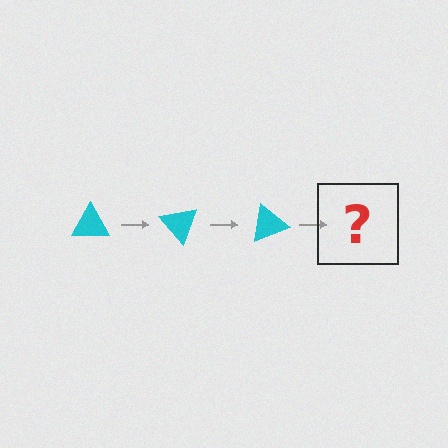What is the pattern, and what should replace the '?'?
The pattern is that the triangle rotates 50 degrees each step. The '?' should be a cyan triangle rotated 150 degrees.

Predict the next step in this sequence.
The next step is a cyan triangle rotated 150 degrees.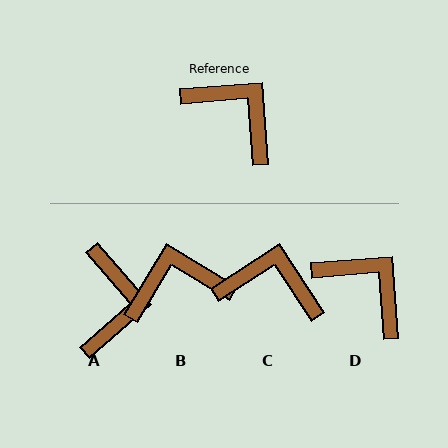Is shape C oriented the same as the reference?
No, it is off by about 29 degrees.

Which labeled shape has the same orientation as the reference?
D.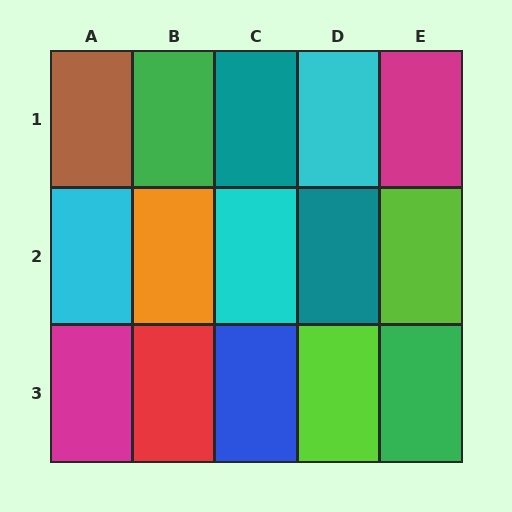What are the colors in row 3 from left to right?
Magenta, red, blue, lime, green.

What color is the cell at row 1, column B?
Green.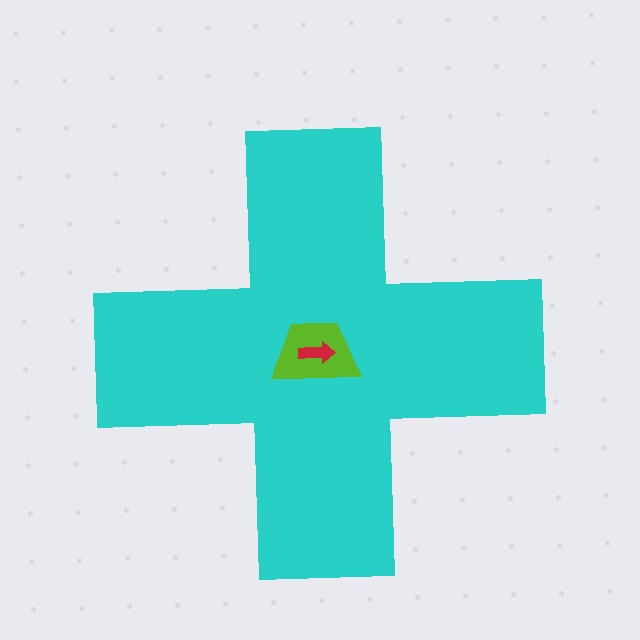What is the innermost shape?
The red arrow.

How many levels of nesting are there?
3.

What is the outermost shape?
The cyan cross.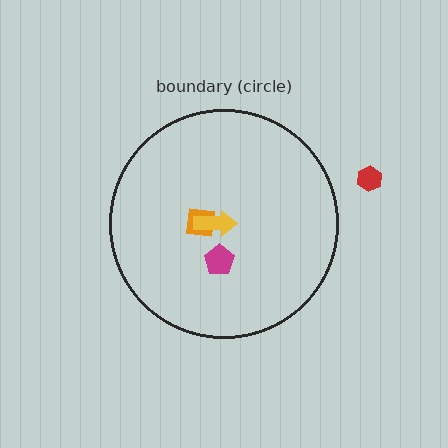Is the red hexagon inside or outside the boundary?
Outside.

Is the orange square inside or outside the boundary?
Inside.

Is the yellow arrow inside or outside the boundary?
Inside.